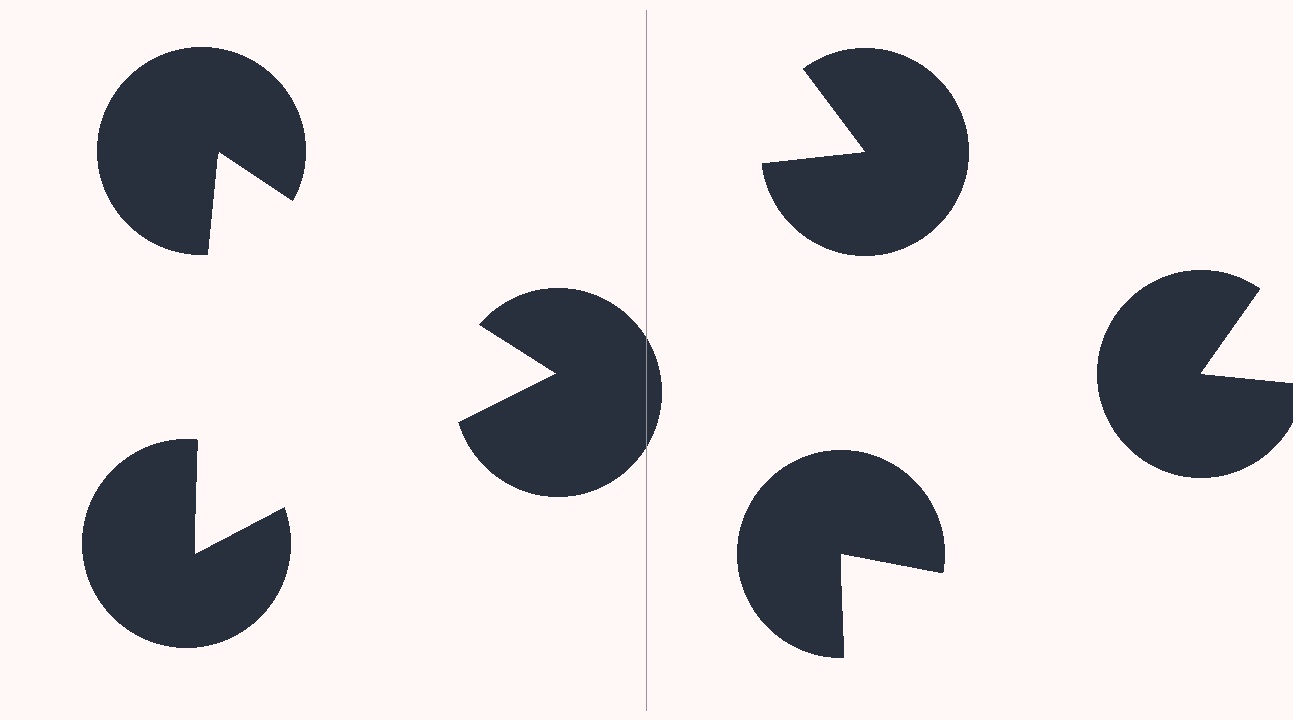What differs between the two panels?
The pac-man discs are positioned identically on both sides; only the wedge orientations differ. On the left they align to a triangle; on the right they are misaligned.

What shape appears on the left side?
An illusory triangle.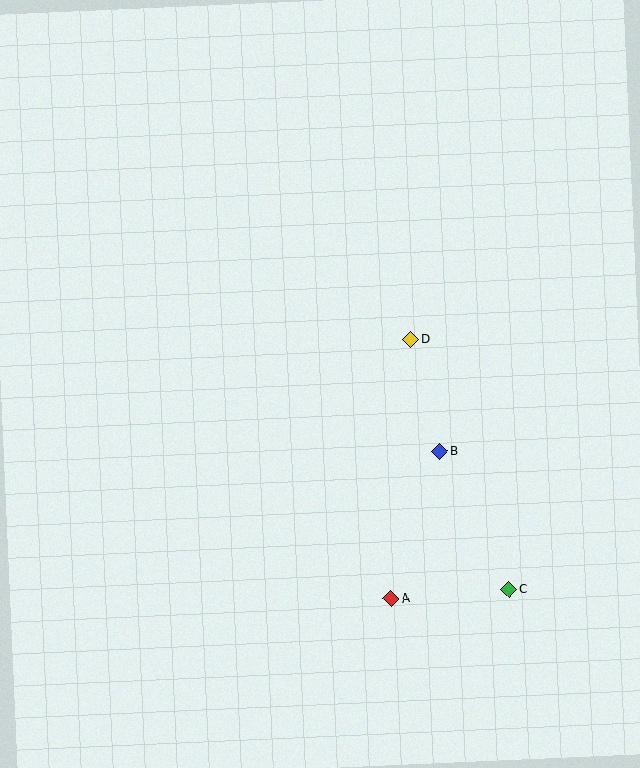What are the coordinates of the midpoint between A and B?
The midpoint between A and B is at (416, 525).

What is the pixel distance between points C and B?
The distance between C and B is 154 pixels.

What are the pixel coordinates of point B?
Point B is at (440, 452).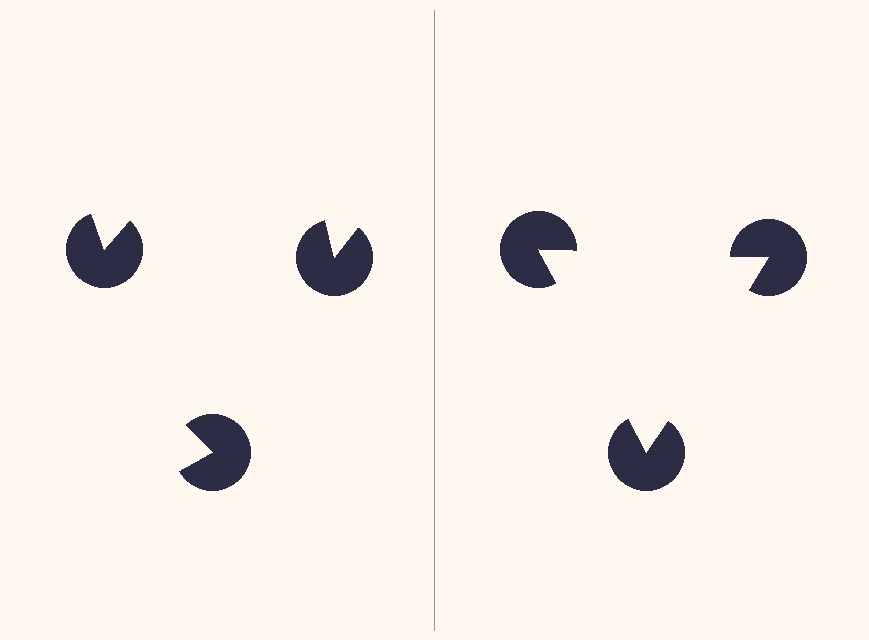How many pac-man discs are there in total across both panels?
6 — 3 on each side.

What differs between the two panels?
The pac-man discs are positioned identically on both sides; only the wedge orientations differ. On the right they align to a triangle; on the left they are misaligned.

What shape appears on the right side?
An illusory triangle.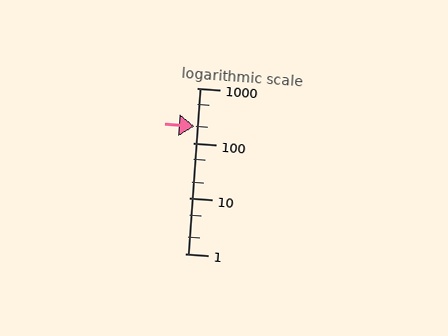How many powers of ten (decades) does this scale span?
The scale spans 3 decades, from 1 to 1000.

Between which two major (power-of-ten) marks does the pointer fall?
The pointer is between 100 and 1000.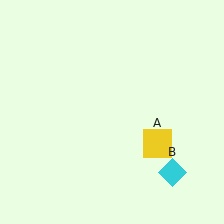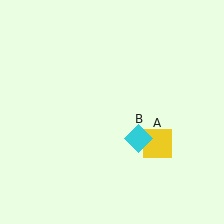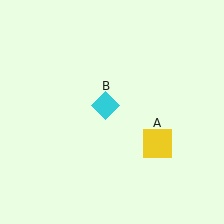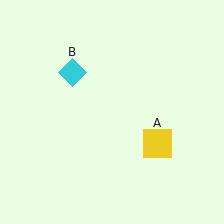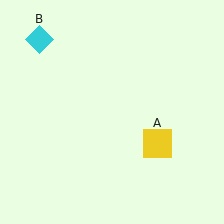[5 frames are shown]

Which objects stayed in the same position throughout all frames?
Yellow square (object A) remained stationary.